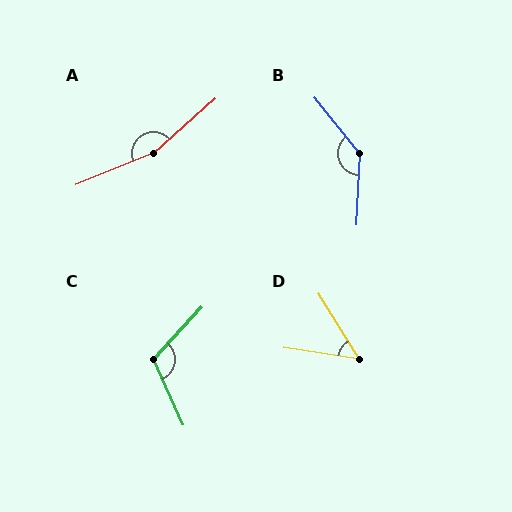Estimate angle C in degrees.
Approximately 113 degrees.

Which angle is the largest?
A, at approximately 160 degrees.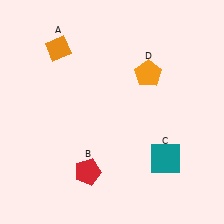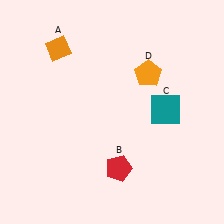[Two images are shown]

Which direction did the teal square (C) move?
The teal square (C) moved up.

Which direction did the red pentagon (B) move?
The red pentagon (B) moved right.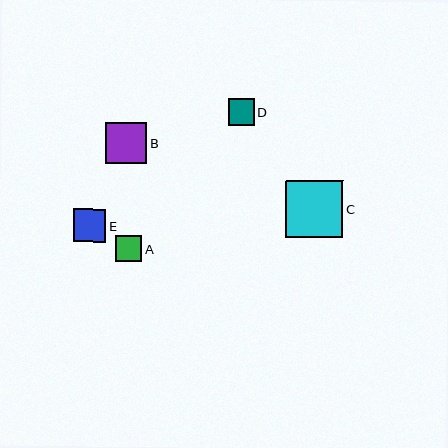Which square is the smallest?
Square A is the smallest with a size of approximately 26 pixels.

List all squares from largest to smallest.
From largest to smallest: C, B, E, D, A.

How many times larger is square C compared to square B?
Square C is approximately 1.4 times the size of square B.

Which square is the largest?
Square C is the largest with a size of approximately 57 pixels.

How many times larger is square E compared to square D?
Square E is approximately 1.2 times the size of square D.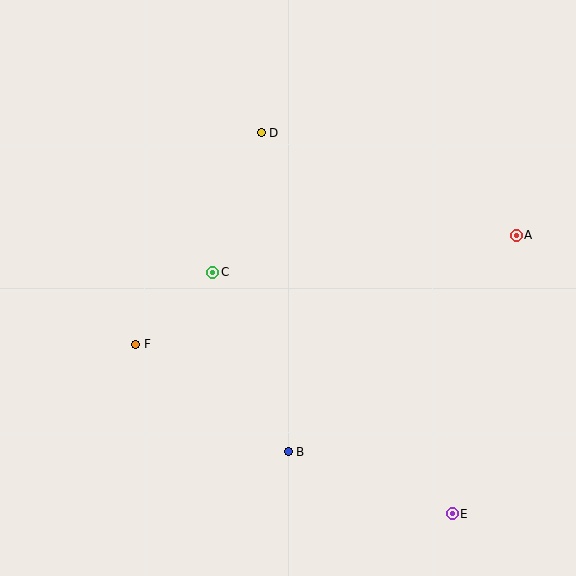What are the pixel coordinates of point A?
Point A is at (516, 235).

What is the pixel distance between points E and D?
The distance between E and D is 426 pixels.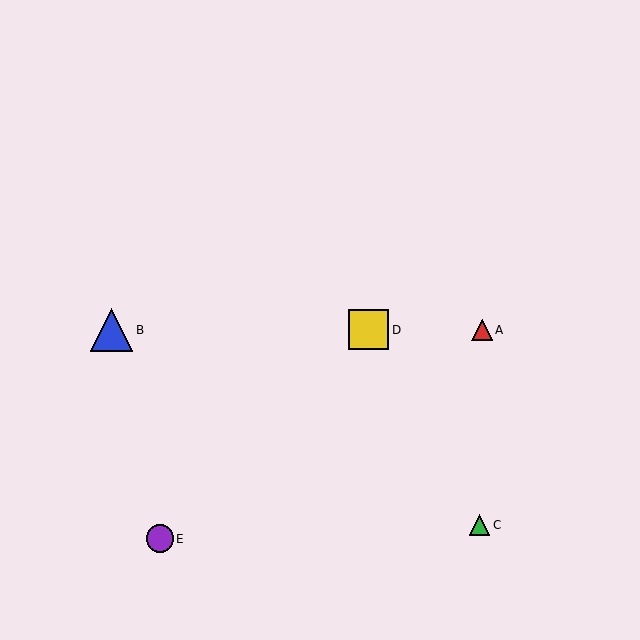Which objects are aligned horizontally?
Objects A, B, D are aligned horizontally.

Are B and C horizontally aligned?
No, B is at y≈330 and C is at y≈525.